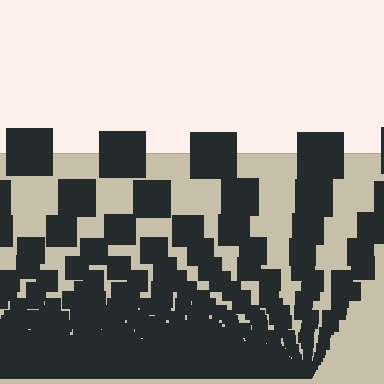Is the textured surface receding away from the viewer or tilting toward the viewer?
The surface appears to tilt toward the viewer. Texture elements get larger and sparser toward the top.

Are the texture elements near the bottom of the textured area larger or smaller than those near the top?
Smaller. The gradient is inverted — elements near the bottom are smaller and denser.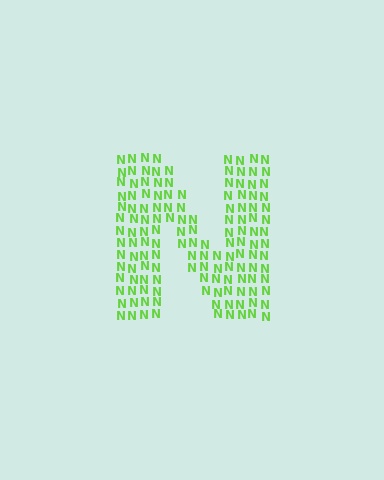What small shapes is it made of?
It is made of small letter N's.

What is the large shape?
The large shape is the letter N.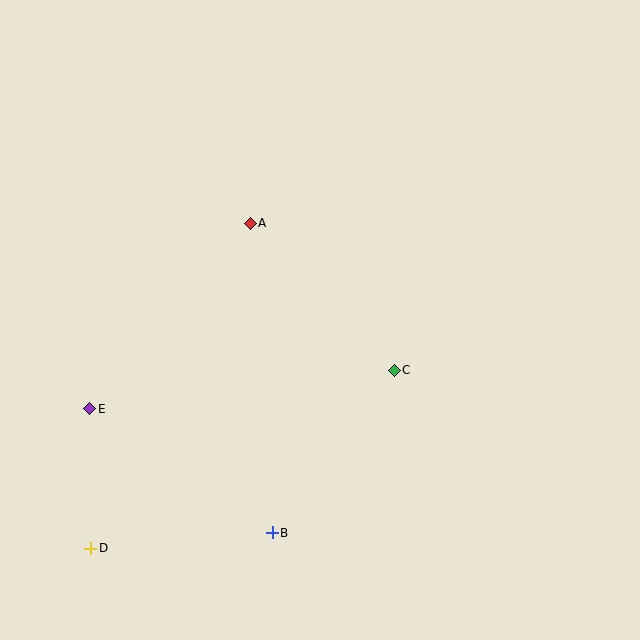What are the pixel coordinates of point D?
Point D is at (91, 548).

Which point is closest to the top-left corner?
Point A is closest to the top-left corner.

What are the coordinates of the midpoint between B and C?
The midpoint between B and C is at (333, 452).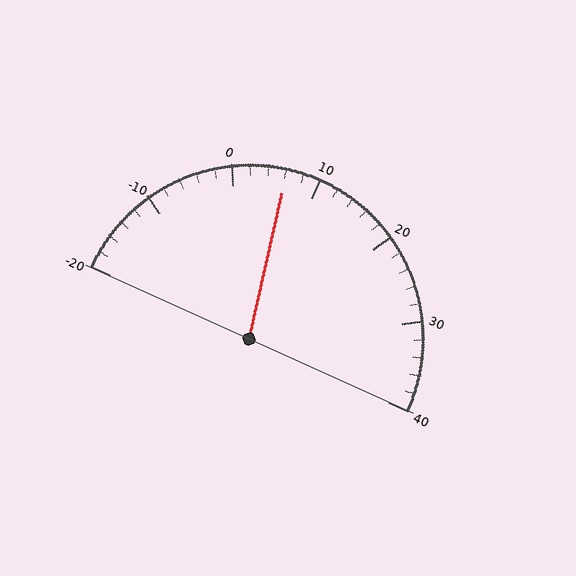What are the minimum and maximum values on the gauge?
The gauge ranges from -20 to 40.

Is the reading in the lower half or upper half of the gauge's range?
The reading is in the lower half of the range (-20 to 40).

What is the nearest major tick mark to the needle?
The nearest major tick mark is 10.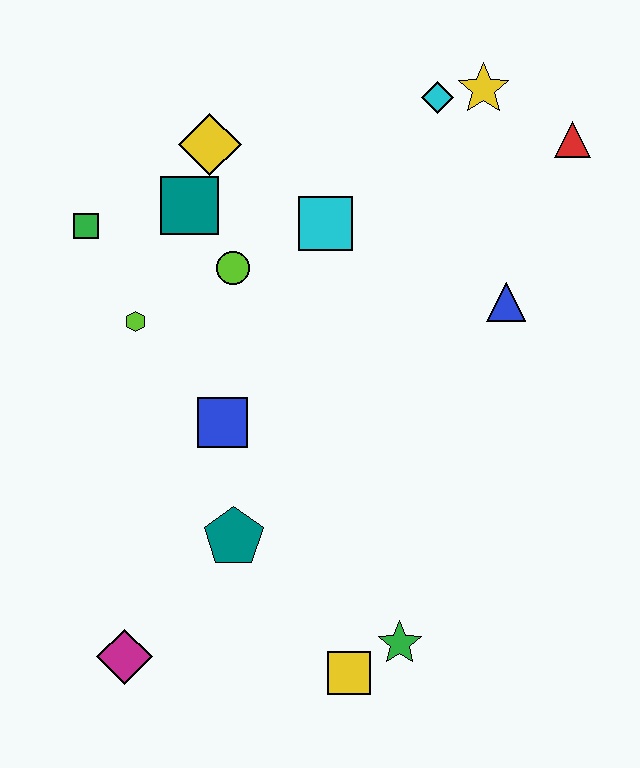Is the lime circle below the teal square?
Yes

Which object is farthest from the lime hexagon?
The red triangle is farthest from the lime hexagon.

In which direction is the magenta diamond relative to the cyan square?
The magenta diamond is below the cyan square.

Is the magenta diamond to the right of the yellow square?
No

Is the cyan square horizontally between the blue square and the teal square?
No